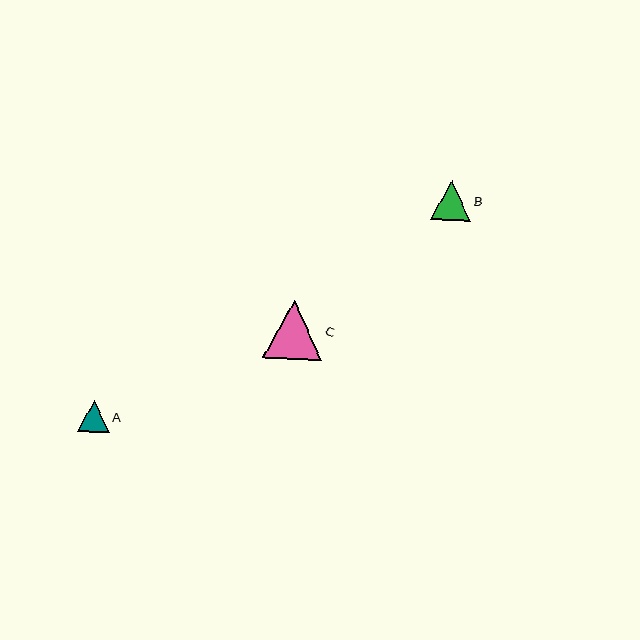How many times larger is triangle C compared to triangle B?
Triangle C is approximately 1.5 times the size of triangle B.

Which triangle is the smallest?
Triangle A is the smallest with a size of approximately 32 pixels.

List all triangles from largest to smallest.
From largest to smallest: C, B, A.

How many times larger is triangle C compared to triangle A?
Triangle C is approximately 1.9 times the size of triangle A.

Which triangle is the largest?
Triangle C is the largest with a size of approximately 59 pixels.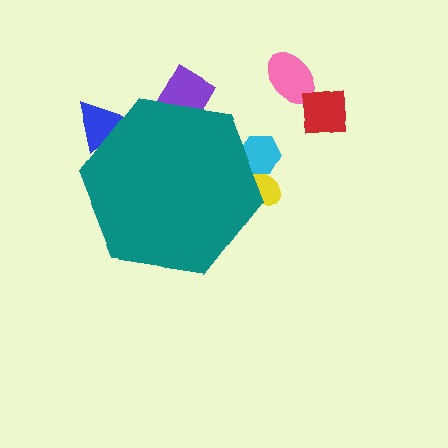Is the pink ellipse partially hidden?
No, the pink ellipse is fully visible.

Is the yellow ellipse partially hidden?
Yes, the yellow ellipse is partially hidden behind the teal hexagon.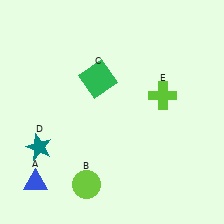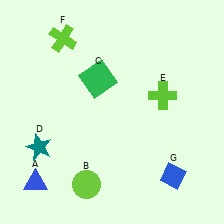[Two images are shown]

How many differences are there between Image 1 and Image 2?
There are 2 differences between the two images.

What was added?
A lime cross (F), a blue diamond (G) were added in Image 2.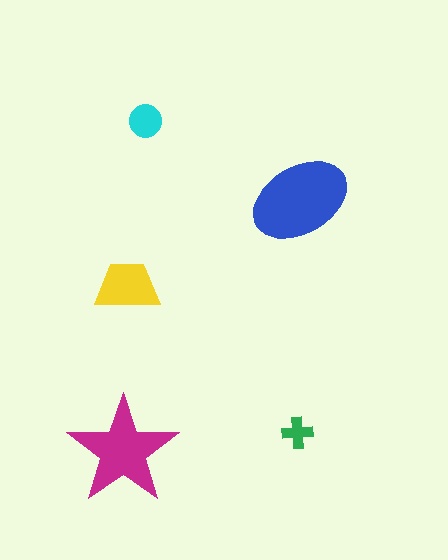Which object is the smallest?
The green cross.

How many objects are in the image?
There are 5 objects in the image.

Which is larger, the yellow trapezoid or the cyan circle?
The yellow trapezoid.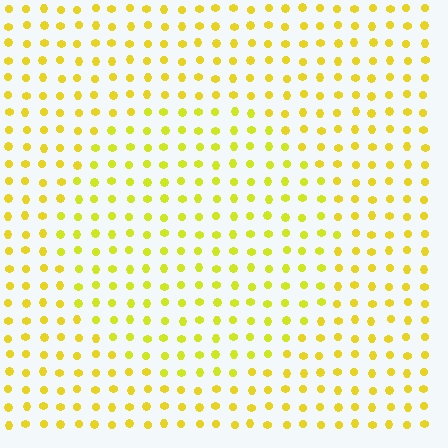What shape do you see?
I see a circle.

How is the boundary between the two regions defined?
The boundary is defined purely by a slight shift in hue (about 14 degrees). Spacing, size, and orientation are identical on both sides.